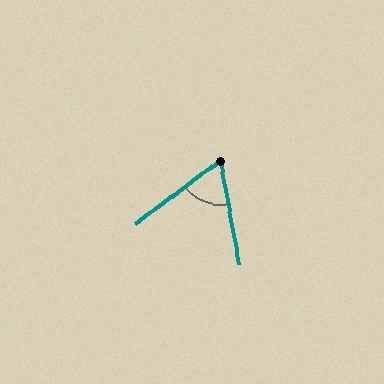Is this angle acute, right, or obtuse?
It is acute.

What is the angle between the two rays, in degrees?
Approximately 63 degrees.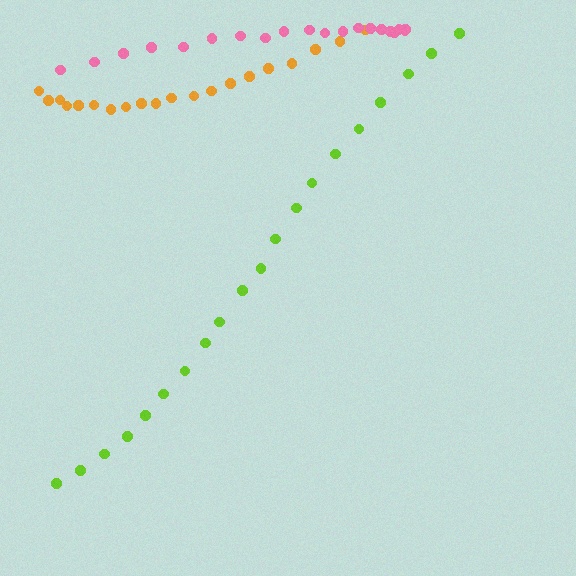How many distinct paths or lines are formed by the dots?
There are 3 distinct paths.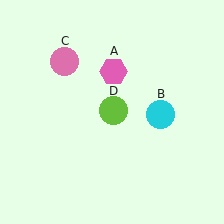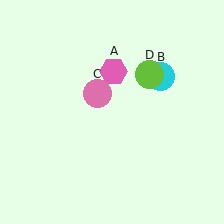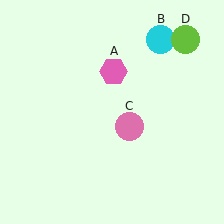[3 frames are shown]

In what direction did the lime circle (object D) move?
The lime circle (object D) moved up and to the right.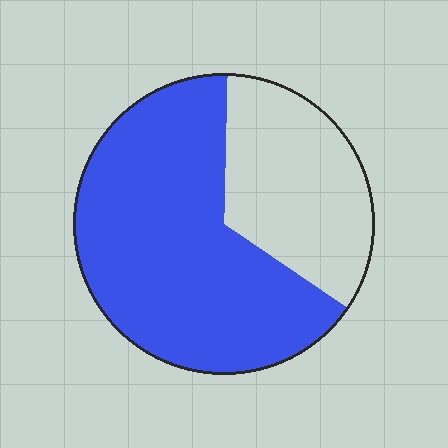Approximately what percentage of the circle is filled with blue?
Approximately 65%.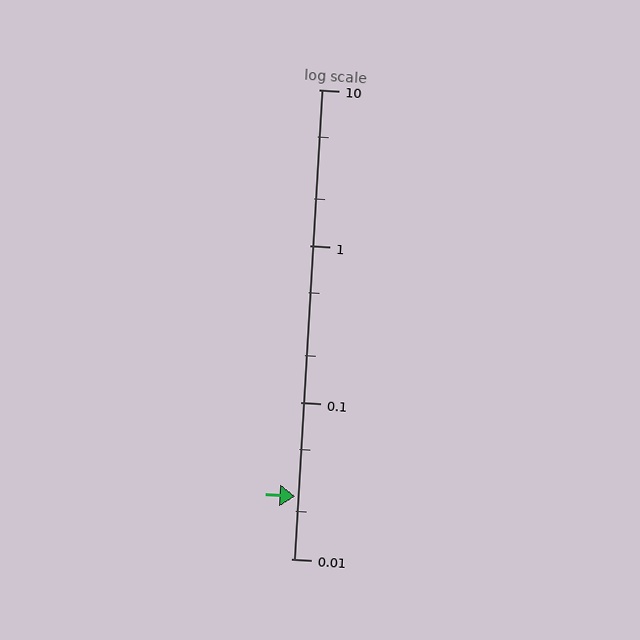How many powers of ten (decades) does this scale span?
The scale spans 3 decades, from 0.01 to 10.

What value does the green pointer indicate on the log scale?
The pointer indicates approximately 0.025.